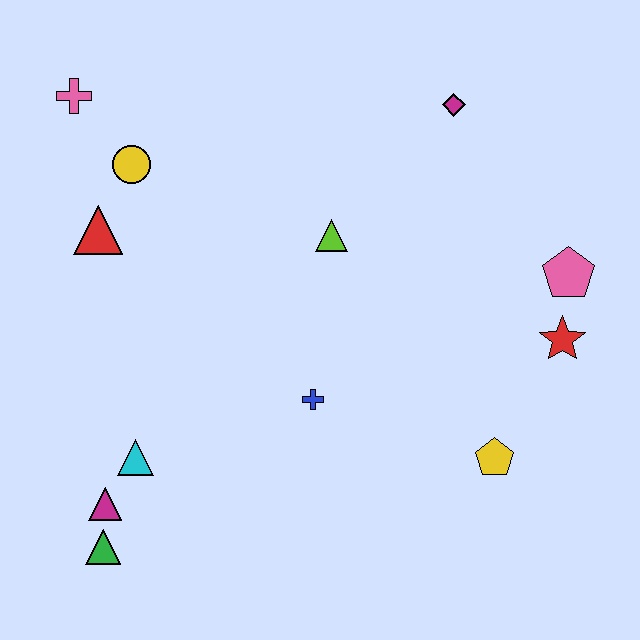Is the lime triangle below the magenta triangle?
No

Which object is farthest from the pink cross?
The yellow pentagon is farthest from the pink cross.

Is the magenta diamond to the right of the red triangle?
Yes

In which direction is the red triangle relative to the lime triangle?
The red triangle is to the left of the lime triangle.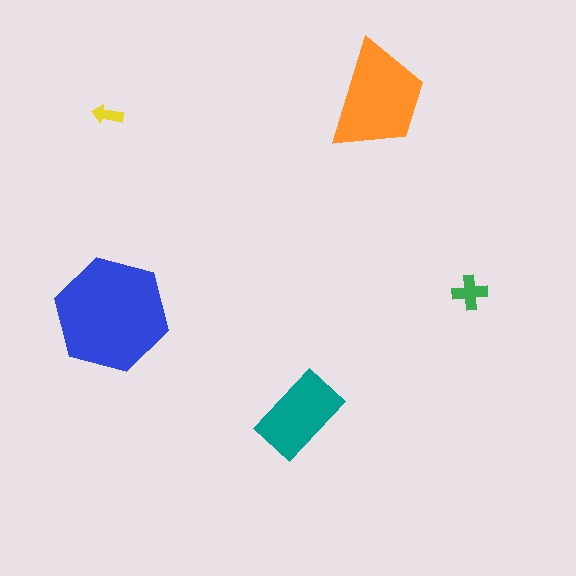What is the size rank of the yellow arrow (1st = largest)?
5th.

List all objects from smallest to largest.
The yellow arrow, the green cross, the teal rectangle, the orange trapezoid, the blue hexagon.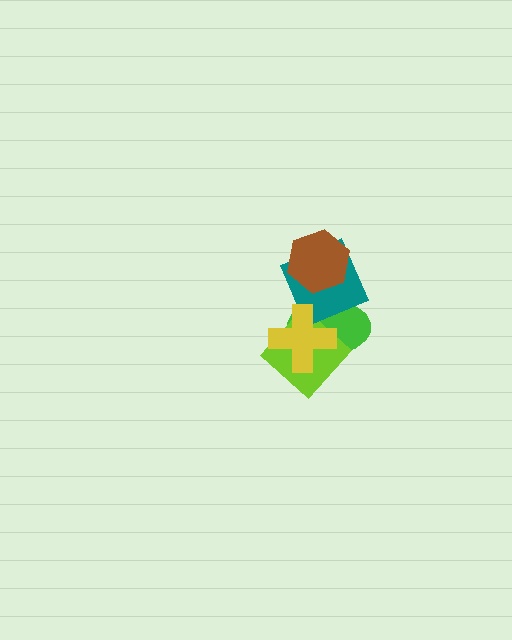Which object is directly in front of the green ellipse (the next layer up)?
The lime diamond is directly in front of the green ellipse.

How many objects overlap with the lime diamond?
2 objects overlap with the lime diamond.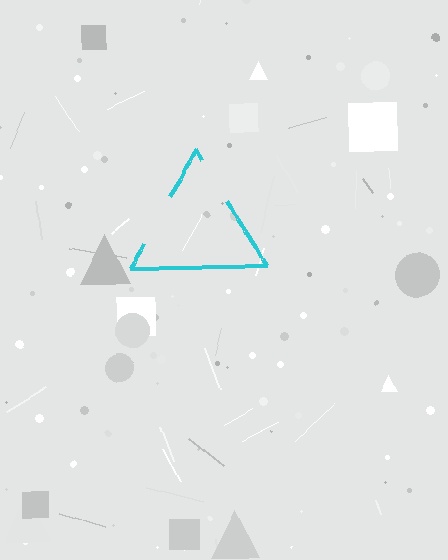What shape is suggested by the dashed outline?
The dashed outline suggests a triangle.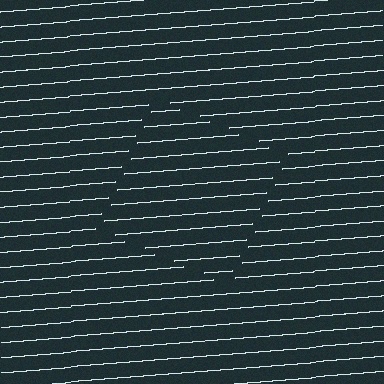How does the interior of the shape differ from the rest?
The interior of the shape contains the same grating, shifted by half a period — the contour is defined by the phase discontinuity where line-ends from the inner and outer gratings abut.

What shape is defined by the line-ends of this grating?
An illusory square. The interior of the shape contains the same grating, shifted by half a period — the contour is defined by the phase discontinuity where line-ends from the inner and outer gratings abut.